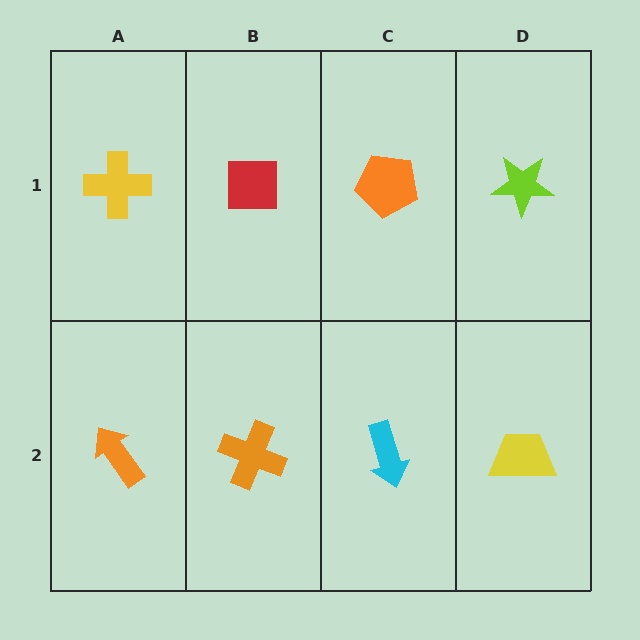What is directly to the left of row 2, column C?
An orange cross.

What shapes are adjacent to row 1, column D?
A yellow trapezoid (row 2, column D), an orange pentagon (row 1, column C).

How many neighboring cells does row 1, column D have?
2.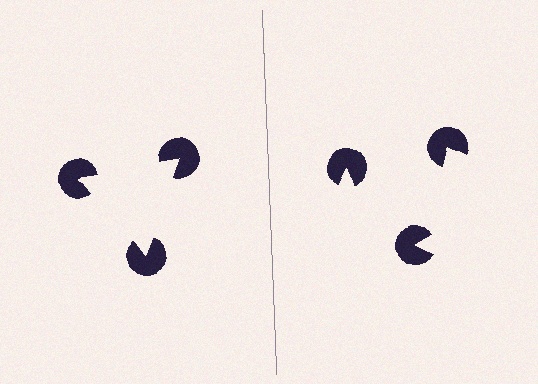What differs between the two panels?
The pac-man discs are positioned identically on both sides; only the wedge orientations differ. On the left they align to a triangle; on the right they are misaligned.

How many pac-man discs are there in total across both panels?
6 — 3 on each side.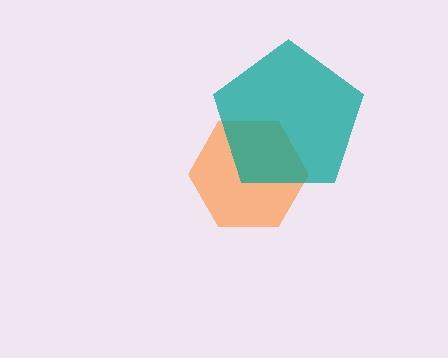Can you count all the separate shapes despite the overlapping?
Yes, there are 2 separate shapes.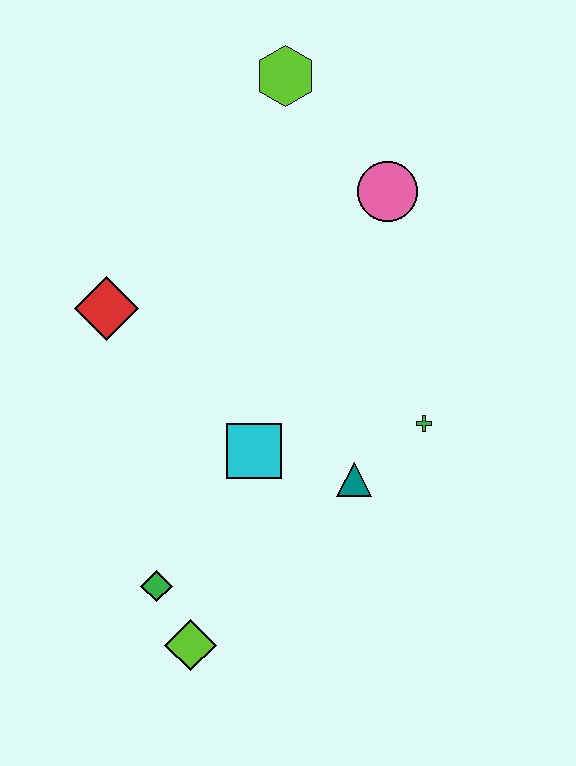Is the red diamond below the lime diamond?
No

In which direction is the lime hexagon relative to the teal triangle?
The lime hexagon is above the teal triangle.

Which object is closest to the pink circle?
The lime hexagon is closest to the pink circle.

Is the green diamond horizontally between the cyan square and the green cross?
No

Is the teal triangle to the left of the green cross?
Yes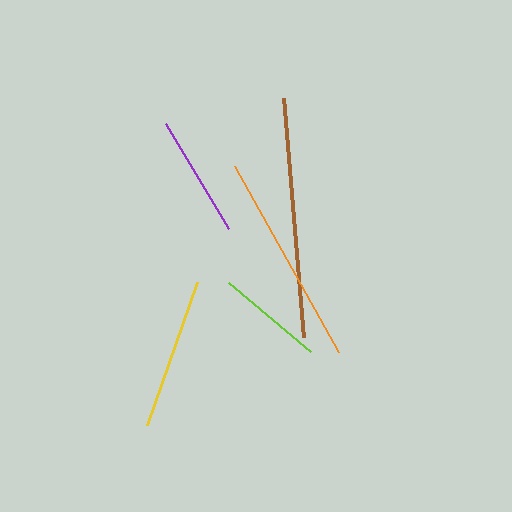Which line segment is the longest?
The brown line is the longest at approximately 239 pixels.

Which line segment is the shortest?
The lime line is the shortest at approximately 107 pixels.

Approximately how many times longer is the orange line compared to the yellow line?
The orange line is approximately 1.4 times the length of the yellow line.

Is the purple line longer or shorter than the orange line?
The orange line is longer than the purple line.